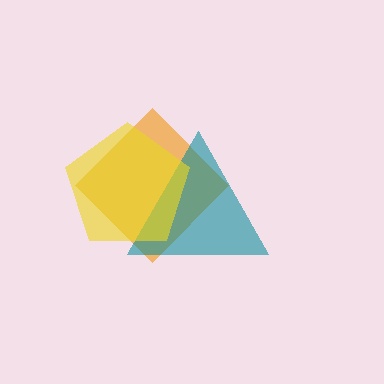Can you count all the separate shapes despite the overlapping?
Yes, there are 3 separate shapes.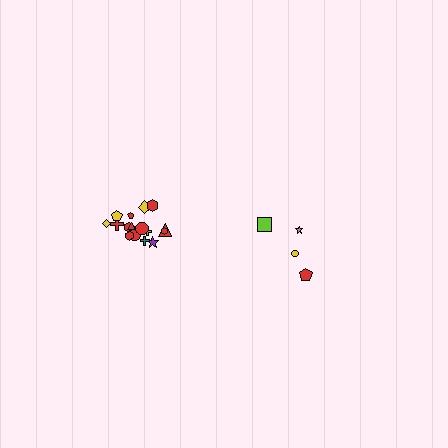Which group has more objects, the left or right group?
The left group.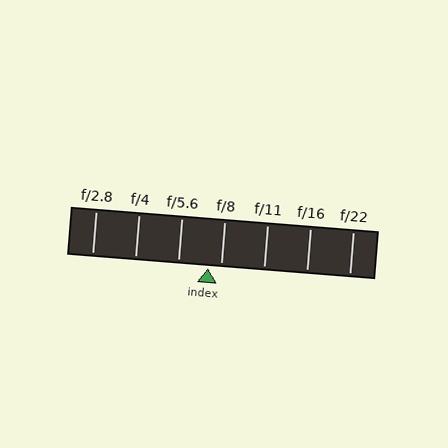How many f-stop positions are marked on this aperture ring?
There are 7 f-stop positions marked.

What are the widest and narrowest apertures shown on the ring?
The widest aperture shown is f/2.8 and the narrowest is f/22.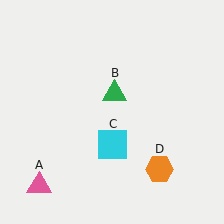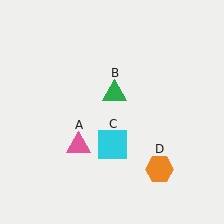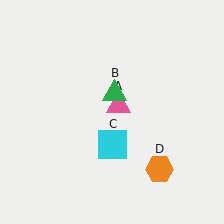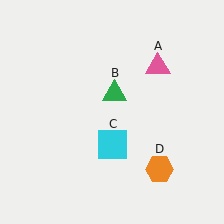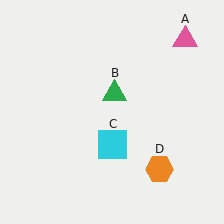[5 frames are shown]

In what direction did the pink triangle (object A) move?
The pink triangle (object A) moved up and to the right.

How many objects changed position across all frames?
1 object changed position: pink triangle (object A).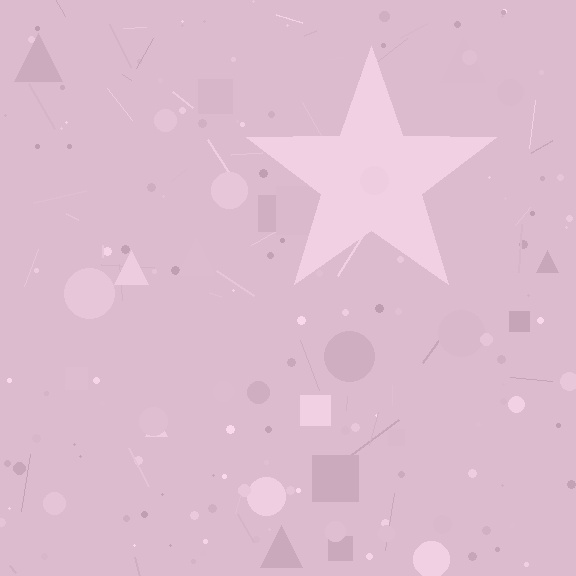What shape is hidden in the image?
A star is hidden in the image.